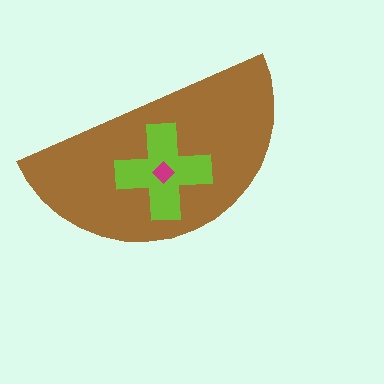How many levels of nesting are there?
3.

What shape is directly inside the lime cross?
The magenta diamond.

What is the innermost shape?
The magenta diamond.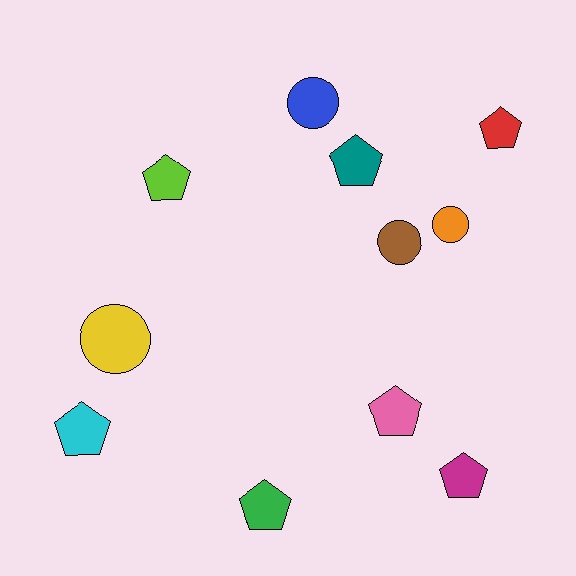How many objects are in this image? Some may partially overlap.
There are 11 objects.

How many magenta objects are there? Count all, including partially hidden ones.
There is 1 magenta object.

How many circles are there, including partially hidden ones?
There are 4 circles.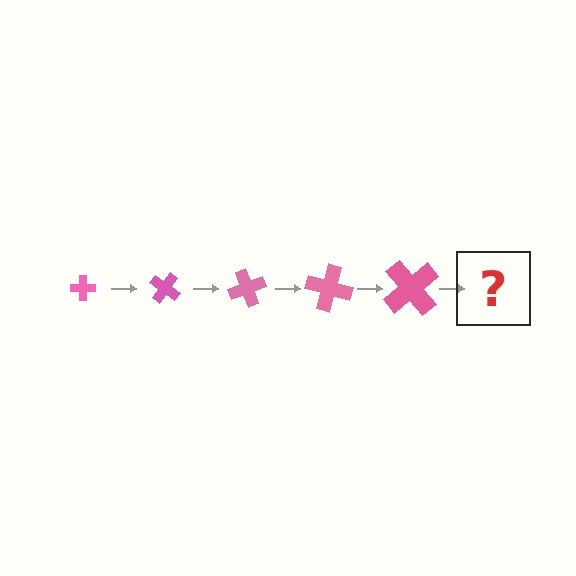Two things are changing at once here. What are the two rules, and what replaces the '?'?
The two rules are that the cross grows larger each step and it rotates 35 degrees each step. The '?' should be a cross, larger than the previous one and rotated 175 degrees from the start.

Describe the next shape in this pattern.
It should be a cross, larger than the previous one and rotated 175 degrees from the start.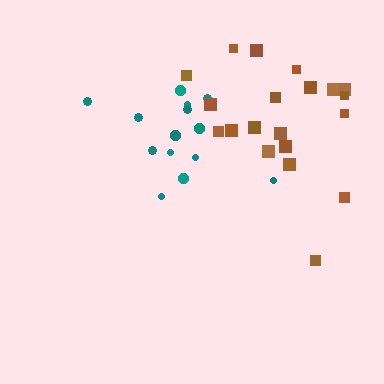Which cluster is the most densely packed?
Teal.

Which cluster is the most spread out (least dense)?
Brown.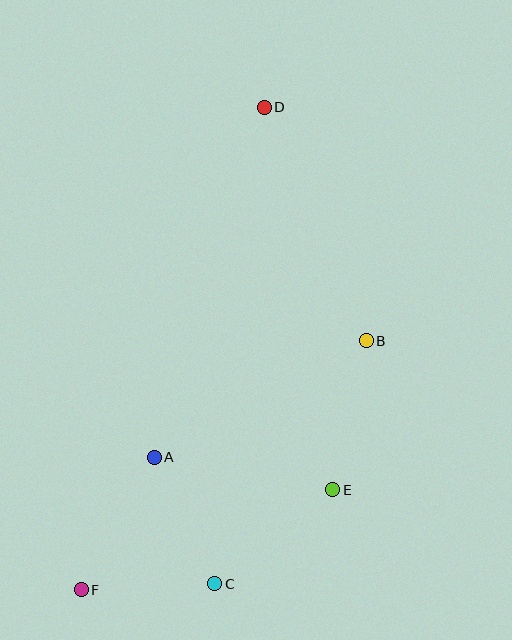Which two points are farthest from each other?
Points D and F are farthest from each other.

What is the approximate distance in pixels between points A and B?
The distance between A and B is approximately 241 pixels.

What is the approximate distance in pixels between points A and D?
The distance between A and D is approximately 366 pixels.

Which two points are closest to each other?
Points C and F are closest to each other.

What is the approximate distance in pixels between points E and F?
The distance between E and F is approximately 271 pixels.